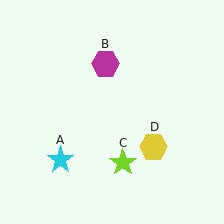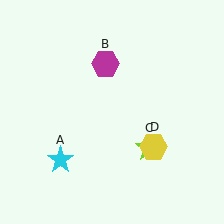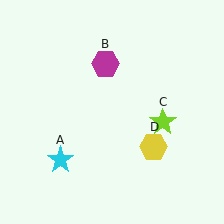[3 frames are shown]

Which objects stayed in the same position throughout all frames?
Cyan star (object A) and magenta hexagon (object B) and yellow hexagon (object D) remained stationary.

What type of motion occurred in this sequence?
The lime star (object C) rotated counterclockwise around the center of the scene.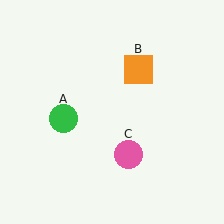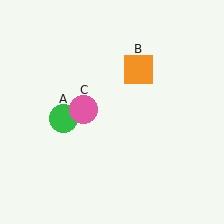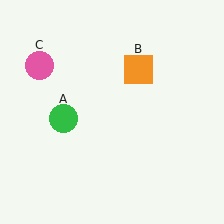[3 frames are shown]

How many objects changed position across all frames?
1 object changed position: pink circle (object C).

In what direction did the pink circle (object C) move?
The pink circle (object C) moved up and to the left.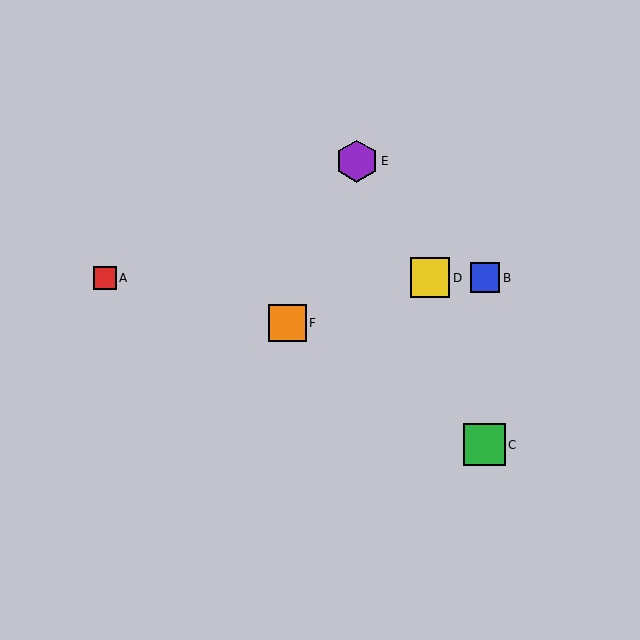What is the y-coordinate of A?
Object A is at y≈278.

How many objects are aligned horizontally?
3 objects (A, B, D) are aligned horizontally.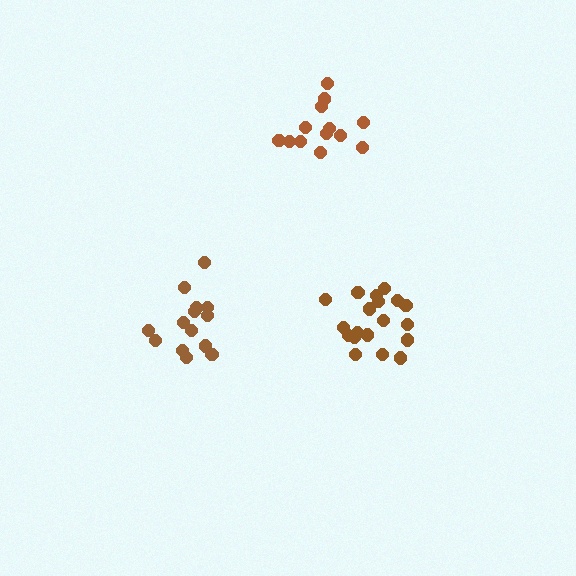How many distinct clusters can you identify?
There are 3 distinct clusters.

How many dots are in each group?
Group 1: 13 dots, Group 2: 19 dots, Group 3: 14 dots (46 total).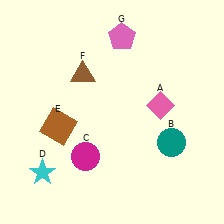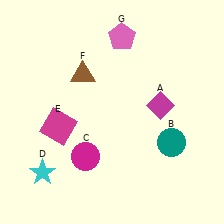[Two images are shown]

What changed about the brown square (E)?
In Image 1, E is brown. In Image 2, it changed to magenta.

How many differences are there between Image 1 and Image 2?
There are 2 differences between the two images.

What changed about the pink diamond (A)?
In Image 1, A is pink. In Image 2, it changed to magenta.